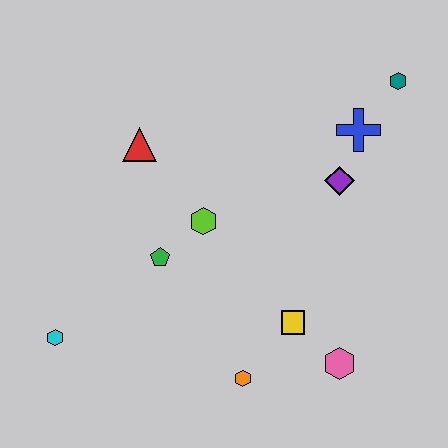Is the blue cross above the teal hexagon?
No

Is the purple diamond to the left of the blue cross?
Yes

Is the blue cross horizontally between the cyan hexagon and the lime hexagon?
No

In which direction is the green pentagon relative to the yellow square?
The green pentagon is to the left of the yellow square.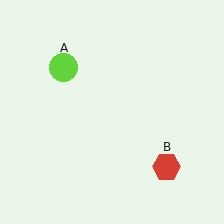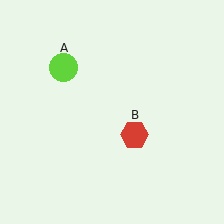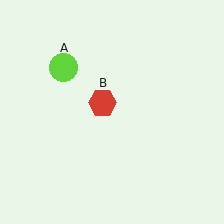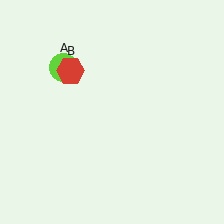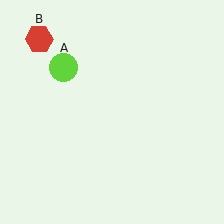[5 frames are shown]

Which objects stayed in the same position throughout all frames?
Lime circle (object A) remained stationary.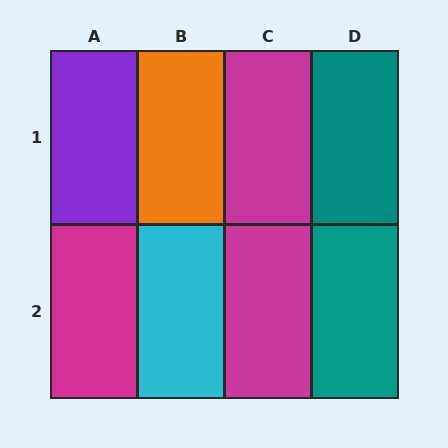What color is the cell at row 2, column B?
Cyan.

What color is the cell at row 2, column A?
Magenta.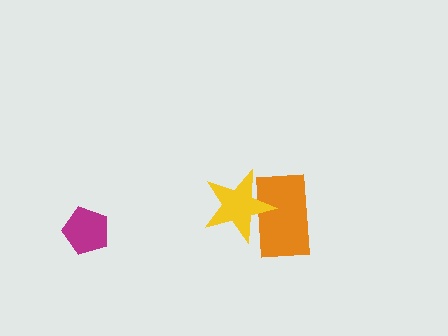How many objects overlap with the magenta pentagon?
0 objects overlap with the magenta pentagon.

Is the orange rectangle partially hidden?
Yes, it is partially covered by another shape.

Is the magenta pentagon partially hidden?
No, no other shape covers it.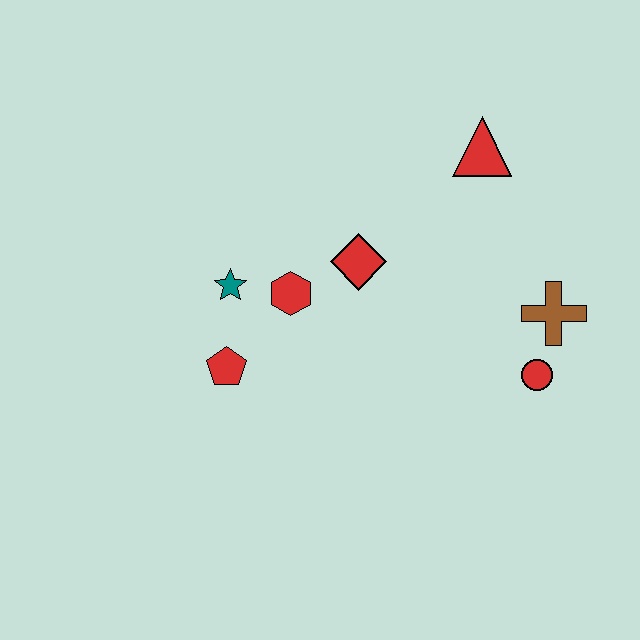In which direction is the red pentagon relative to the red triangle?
The red pentagon is to the left of the red triangle.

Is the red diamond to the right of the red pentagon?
Yes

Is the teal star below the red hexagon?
No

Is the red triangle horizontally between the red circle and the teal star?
Yes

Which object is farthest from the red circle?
The teal star is farthest from the red circle.